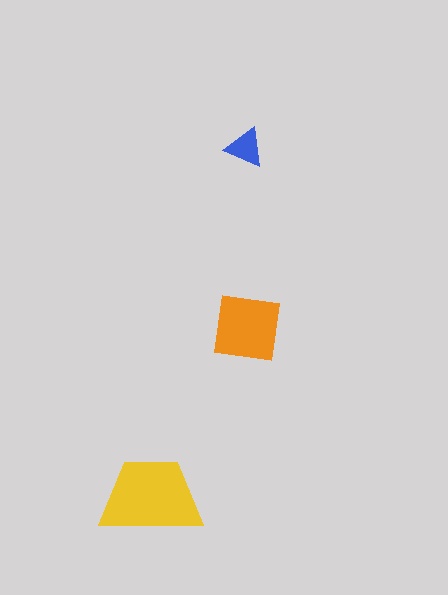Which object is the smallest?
The blue triangle.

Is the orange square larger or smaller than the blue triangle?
Larger.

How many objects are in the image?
There are 3 objects in the image.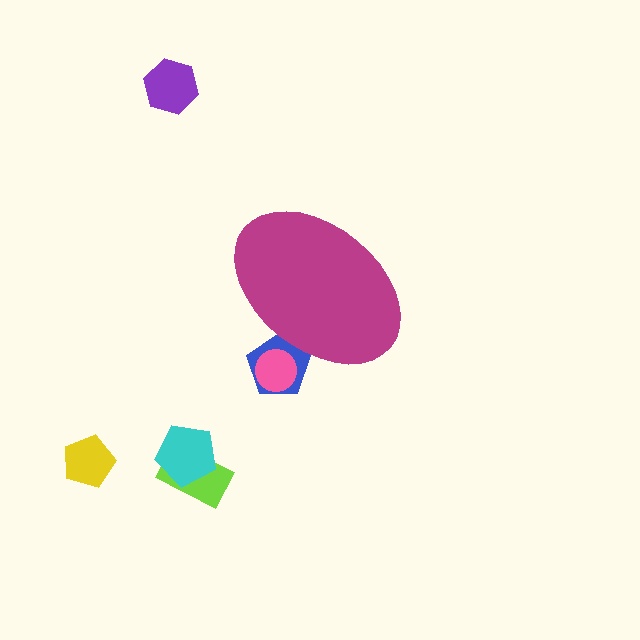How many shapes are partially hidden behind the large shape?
2 shapes are partially hidden.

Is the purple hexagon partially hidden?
No, the purple hexagon is fully visible.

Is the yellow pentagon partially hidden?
No, the yellow pentagon is fully visible.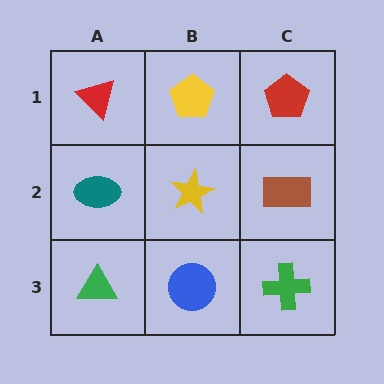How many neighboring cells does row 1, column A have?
2.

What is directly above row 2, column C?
A red pentagon.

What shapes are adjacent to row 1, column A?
A teal ellipse (row 2, column A), a yellow pentagon (row 1, column B).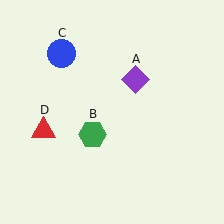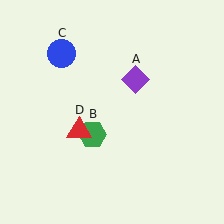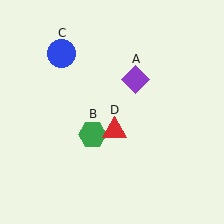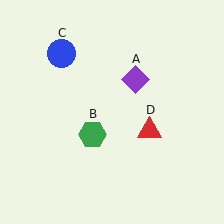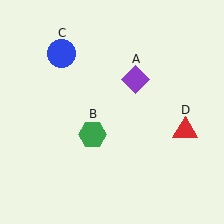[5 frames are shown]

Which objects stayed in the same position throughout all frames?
Purple diamond (object A) and green hexagon (object B) and blue circle (object C) remained stationary.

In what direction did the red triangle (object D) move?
The red triangle (object D) moved right.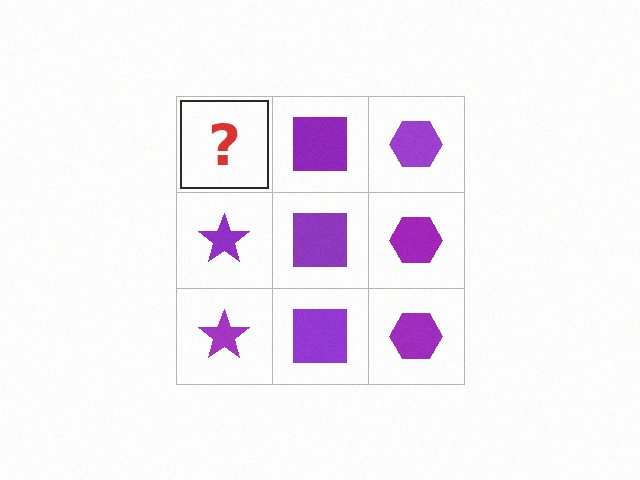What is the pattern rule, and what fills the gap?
The rule is that each column has a consistent shape. The gap should be filled with a purple star.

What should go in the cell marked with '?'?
The missing cell should contain a purple star.